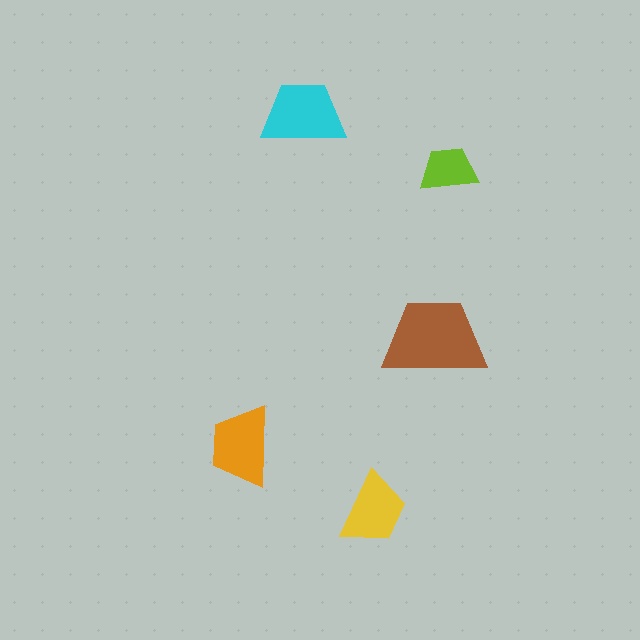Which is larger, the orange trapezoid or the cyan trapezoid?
The cyan one.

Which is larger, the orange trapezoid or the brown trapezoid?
The brown one.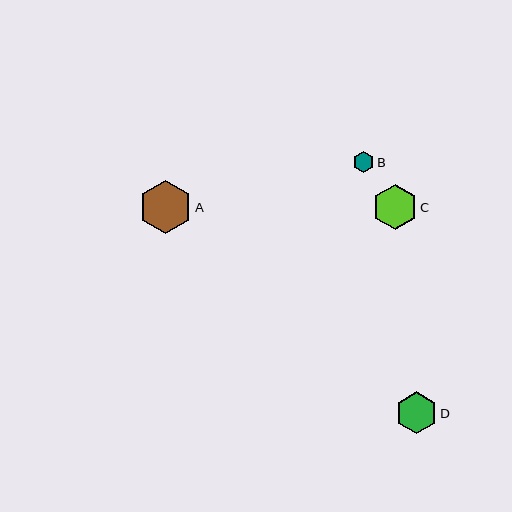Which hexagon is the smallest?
Hexagon B is the smallest with a size of approximately 21 pixels.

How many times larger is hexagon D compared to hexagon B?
Hexagon D is approximately 2.0 times the size of hexagon B.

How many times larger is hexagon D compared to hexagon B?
Hexagon D is approximately 2.0 times the size of hexagon B.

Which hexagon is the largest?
Hexagon A is the largest with a size of approximately 53 pixels.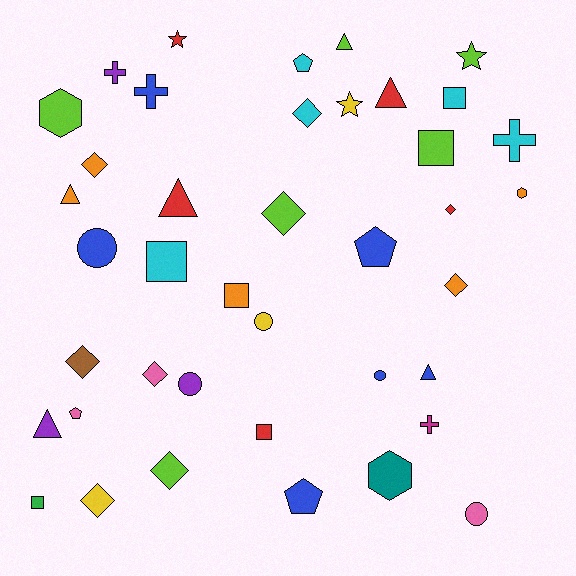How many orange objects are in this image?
There are 5 orange objects.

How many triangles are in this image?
There are 6 triangles.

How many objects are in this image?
There are 40 objects.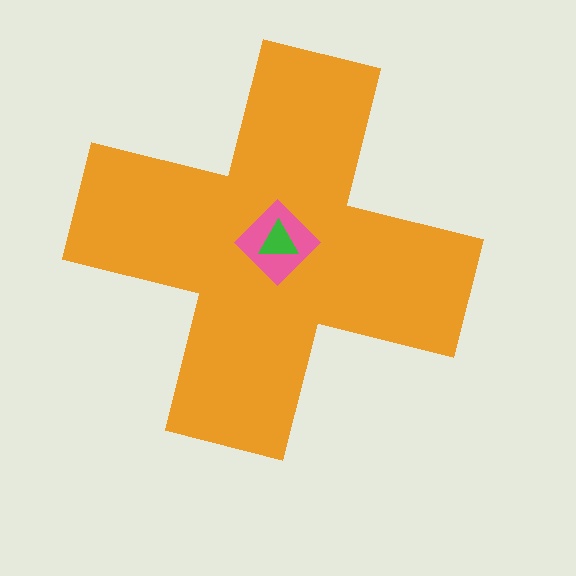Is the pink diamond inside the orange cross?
Yes.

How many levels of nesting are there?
3.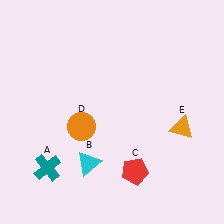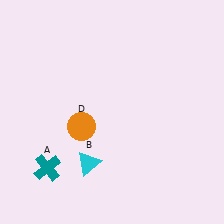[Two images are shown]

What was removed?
The orange triangle (E), the red pentagon (C) were removed in Image 2.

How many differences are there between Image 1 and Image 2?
There are 2 differences between the two images.